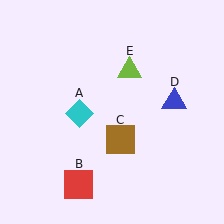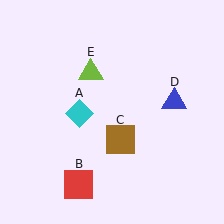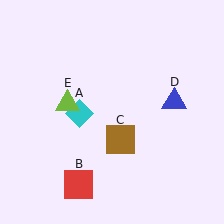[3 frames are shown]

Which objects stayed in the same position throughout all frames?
Cyan diamond (object A) and red square (object B) and brown square (object C) and blue triangle (object D) remained stationary.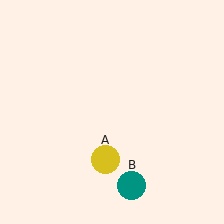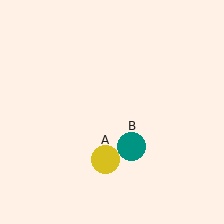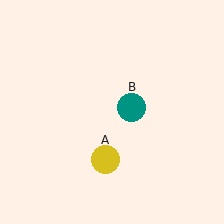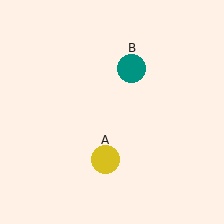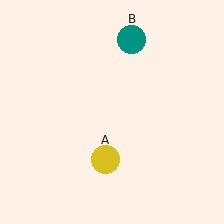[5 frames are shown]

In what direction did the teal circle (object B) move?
The teal circle (object B) moved up.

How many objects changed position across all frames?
1 object changed position: teal circle (object B).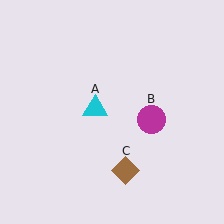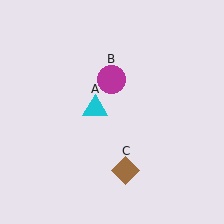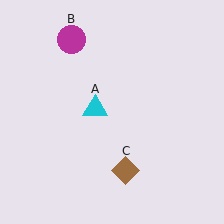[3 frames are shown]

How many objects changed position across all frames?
1 object changed position: magenta circle (object B).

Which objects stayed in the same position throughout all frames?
Cyan triangle (object A) and brown diamond (object C) remained stationary.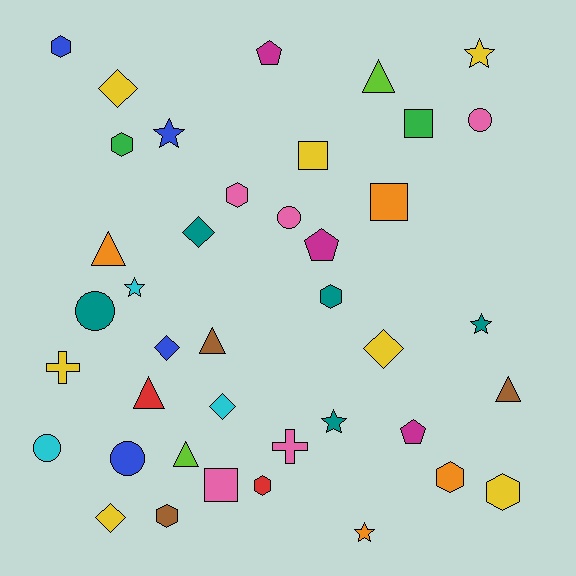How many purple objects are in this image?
There are no purple objects.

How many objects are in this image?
There are 40 objects.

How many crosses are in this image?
There are 2 crosses.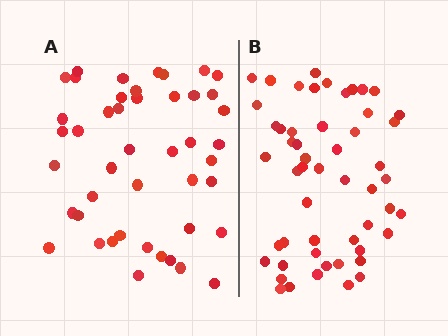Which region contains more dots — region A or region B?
Region B (the right region) has more dots.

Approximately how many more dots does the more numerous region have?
Region B has roughly 8 or so more dots than region A.